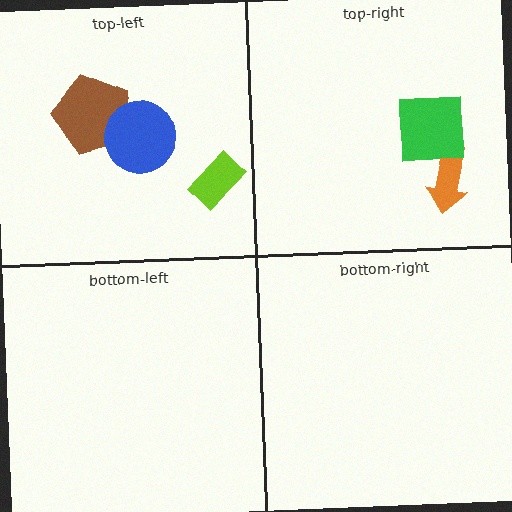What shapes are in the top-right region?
The orange arrow, the green square.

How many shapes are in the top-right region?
2.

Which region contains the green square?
The top-right region.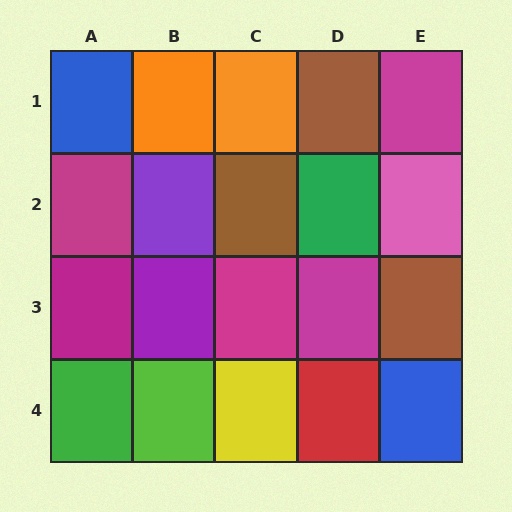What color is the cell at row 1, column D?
Brown.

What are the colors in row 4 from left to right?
Green, lime, yellow, red, blue.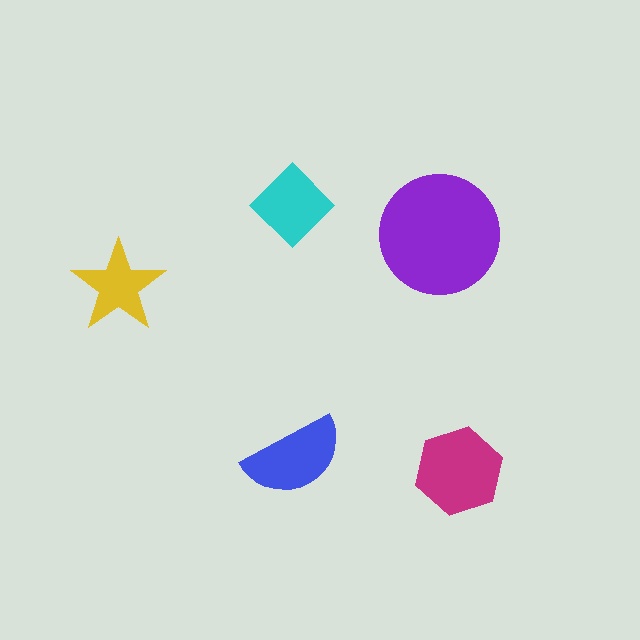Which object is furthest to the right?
The magenta hexagon is rightmost.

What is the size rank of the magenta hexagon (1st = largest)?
2nd.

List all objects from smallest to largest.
The yellow star, the cyan diamond, the blue semicircle, the magenta hexagon, the purple circle.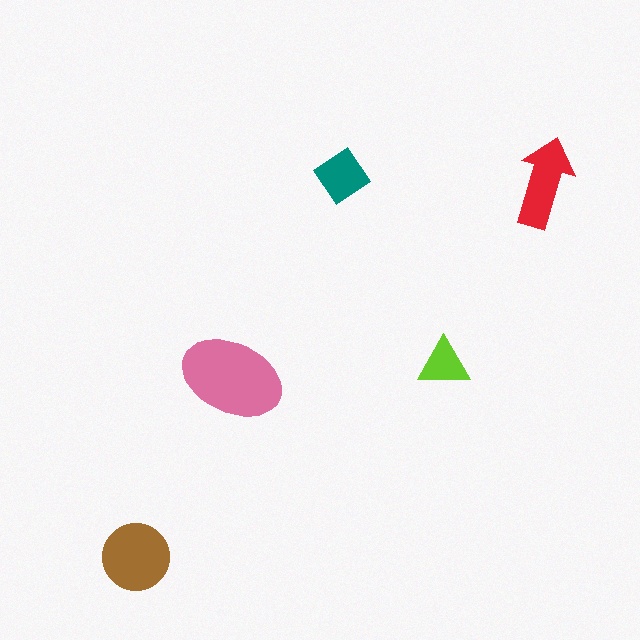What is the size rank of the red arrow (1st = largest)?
3rd.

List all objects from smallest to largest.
The lime triangle, the teal diamond, the red arrow, the brown circle, the pink ellipse.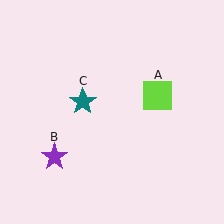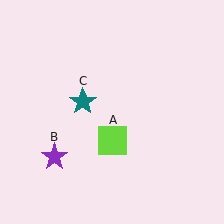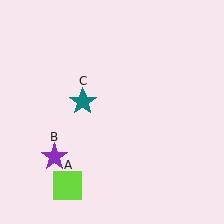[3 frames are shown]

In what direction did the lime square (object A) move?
The lime square (object A) moved down and to the left.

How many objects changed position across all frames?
1 object changed position: lime square (object A).